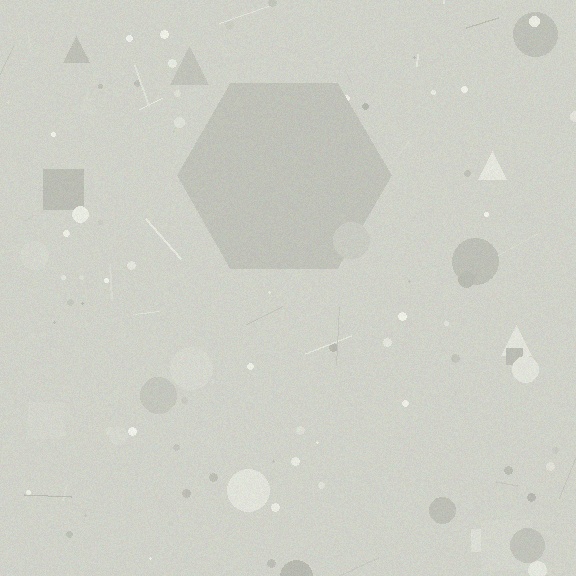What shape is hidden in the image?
A hexagon is hidden in the image.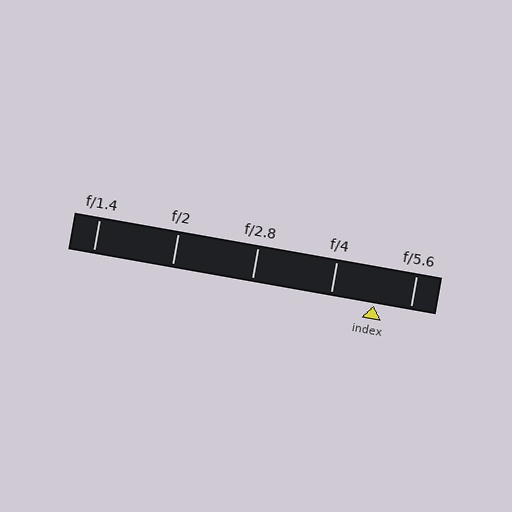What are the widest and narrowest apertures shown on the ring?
The widest aperture shown is f/1.4 and the narrowest is f/5.6.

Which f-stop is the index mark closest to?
The index mark is closest to f/5.6.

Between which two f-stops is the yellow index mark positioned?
The index mark is between f/4 and f/5.6.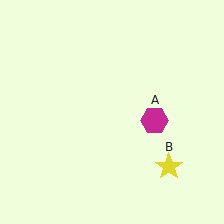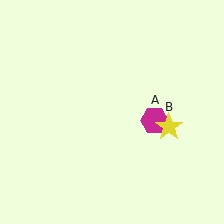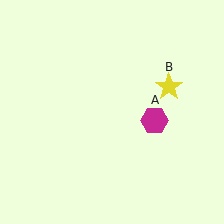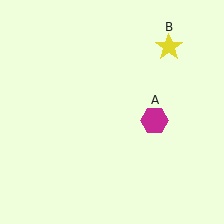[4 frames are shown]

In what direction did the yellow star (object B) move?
The yellow star (object B) moved up.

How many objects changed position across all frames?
1 object changed position: yellow star (object B).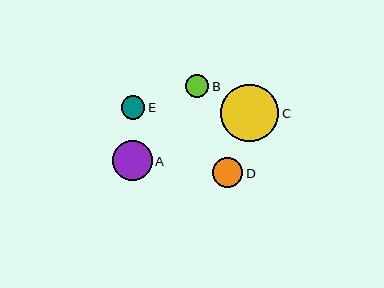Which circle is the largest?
Circle C is the largest with a size of approximately 58 pixels.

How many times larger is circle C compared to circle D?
Circle C is approximately 1.9 times the size of circle D.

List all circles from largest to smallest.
From largest to smallest: C, A, D, E, B.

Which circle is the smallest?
Circle B is the smallest with a size of approximately 23 pixels.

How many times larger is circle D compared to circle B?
Circle D is approximately 1.3 times the size of circle B.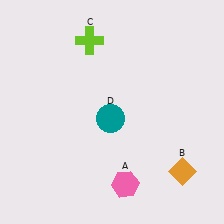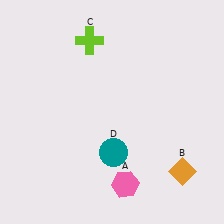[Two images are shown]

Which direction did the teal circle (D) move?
The teal circle (D) moved down.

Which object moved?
The teal circle (D) moved down.